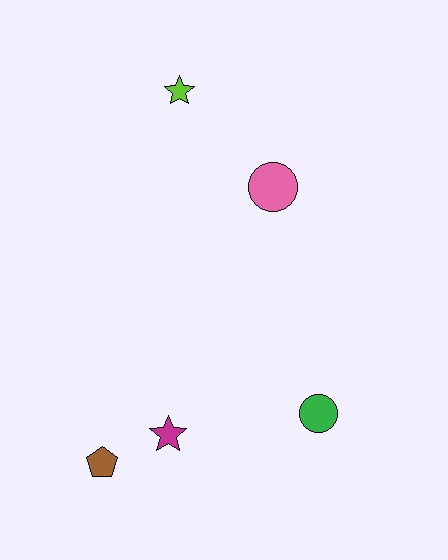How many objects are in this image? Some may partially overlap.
There are 5 objects.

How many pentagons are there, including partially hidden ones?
There is 1 pentagon.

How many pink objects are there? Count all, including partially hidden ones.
There is 1 pink object.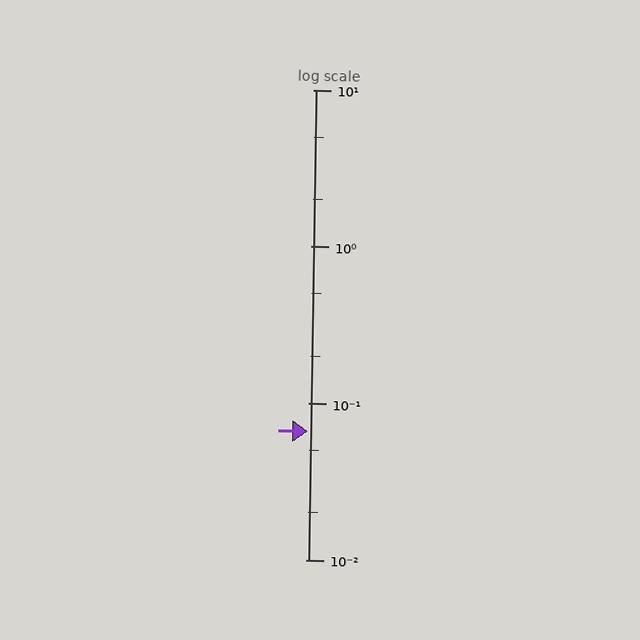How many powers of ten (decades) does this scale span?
The scale spans 3 decades, from 0.01 to 10.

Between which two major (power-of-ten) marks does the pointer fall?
The pointer is between 0.01 and 0.1.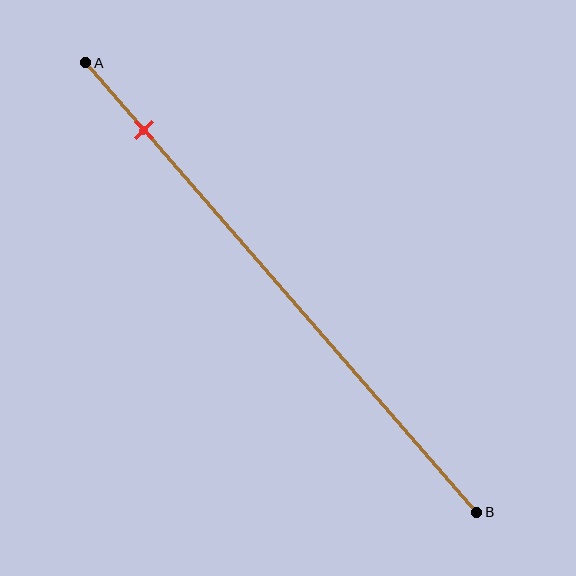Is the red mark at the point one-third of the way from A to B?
No, the mark is at about 15% from A, not at the 33% one-third point.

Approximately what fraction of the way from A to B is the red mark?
The red mark is approximately 15% of the way from A to B.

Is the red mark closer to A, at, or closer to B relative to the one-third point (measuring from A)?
The red mark is closer to point A than the one-third point of segment AB.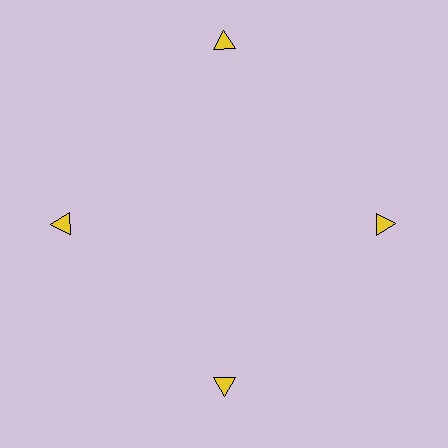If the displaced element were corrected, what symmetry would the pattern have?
It would have 4-fold rotational symmetry — the pattern would map onto itself every 90 degrees.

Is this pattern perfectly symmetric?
No. The 4 yellow triangles are arranged in a ring, but one element near the 12 o'clock position is pushed outward from the center, breaking the 4-fold rotational symmetry.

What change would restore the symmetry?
The symmetry would be restored by moving it inward, back onto the ring so that all 4 triangles sit at equal angles and equal distance from the center.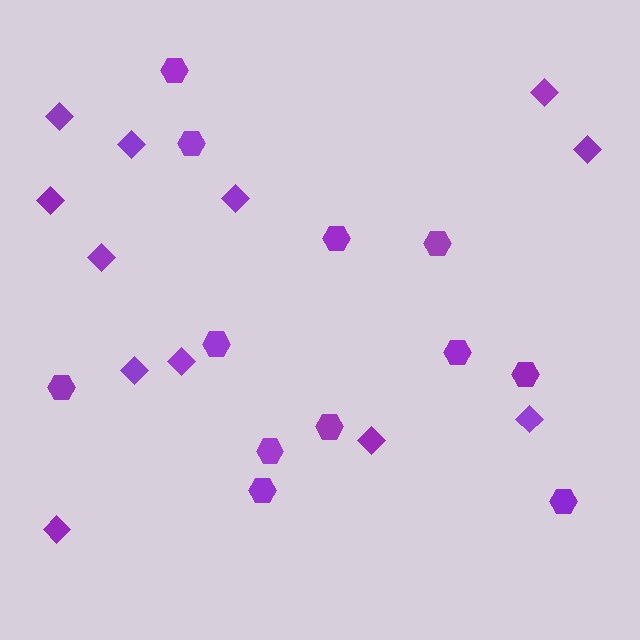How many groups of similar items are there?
There are 2 groups: one group of hexagons (12) and one group of diamonds (12).